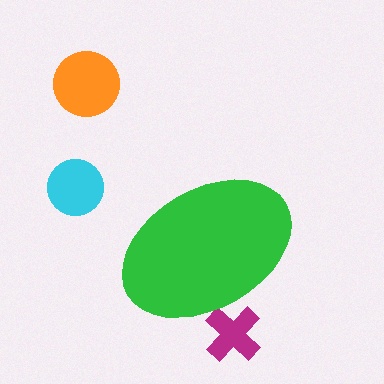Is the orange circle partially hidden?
No, the orange circle is fully visible.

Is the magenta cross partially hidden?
Yes, the magenta cross is partially hidden behind the green ellipse.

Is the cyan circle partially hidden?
No, the cyan circle is fully visible.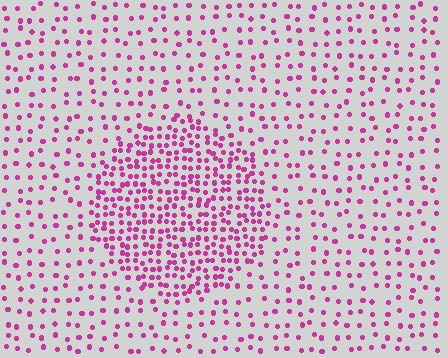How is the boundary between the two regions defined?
The boundary is defined by a change in element density (approximately 2.5x ratio). All elements are the same color, size, and shape.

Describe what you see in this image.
The image contains small magenta elements arranged at two different densities. A circle-shaped region is visible where the elements are more densely packed than the surrounding area.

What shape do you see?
I see a circle.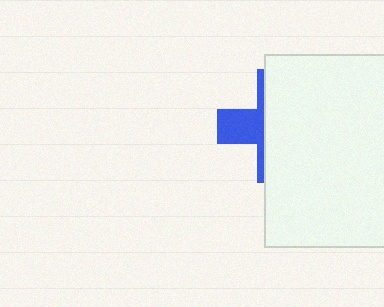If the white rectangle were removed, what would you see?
You would see the complete blue cross.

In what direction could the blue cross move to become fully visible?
The blue cross could move left. That would shift it out from behind the white rectangle entirely.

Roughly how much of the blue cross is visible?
A small part of it is visible (roughly 31%).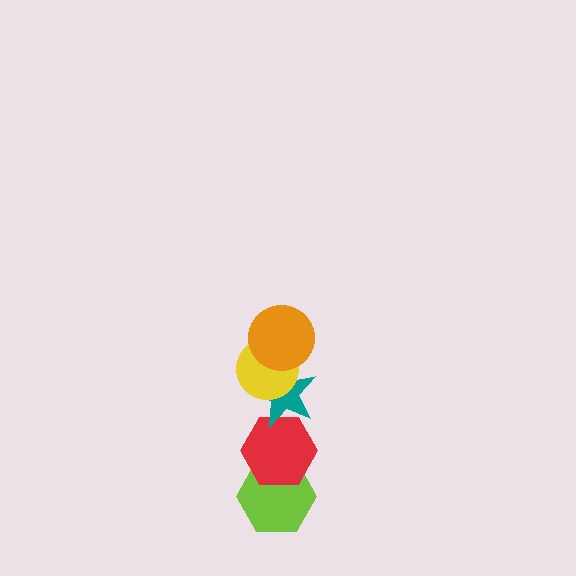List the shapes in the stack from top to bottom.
From top to bottom: the orange circle, the yellow circle, the teal star, the red hexagon, the lime hexagon.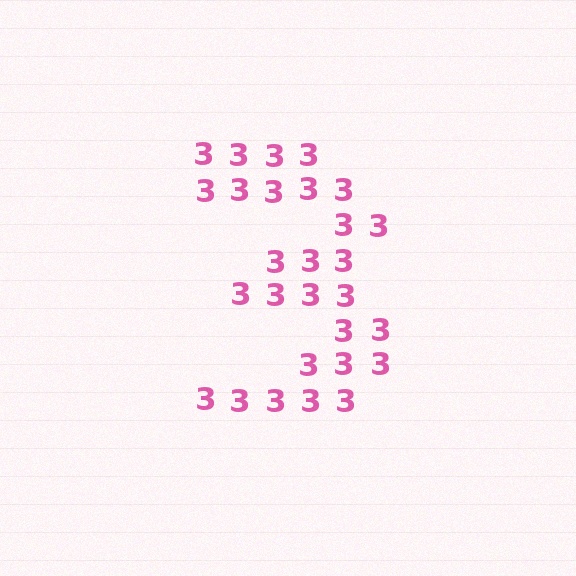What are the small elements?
The small elements are digit 3's.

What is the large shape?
The large shape is the digit 3.